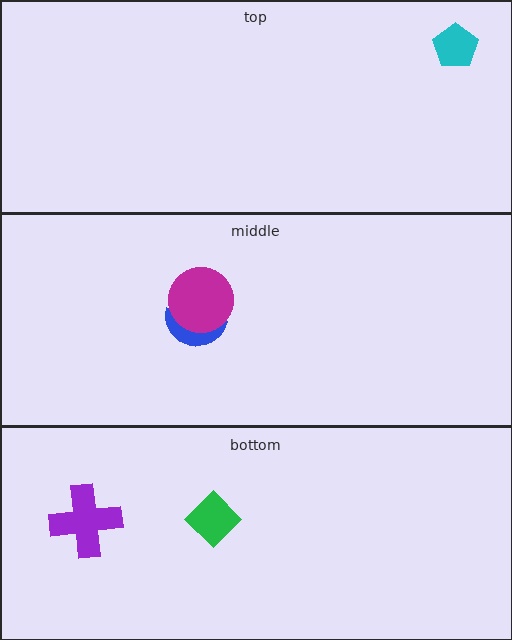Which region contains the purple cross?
The bottom region.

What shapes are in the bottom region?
The green diamond, the purple cross.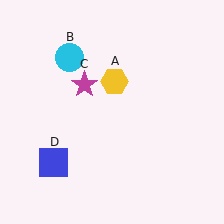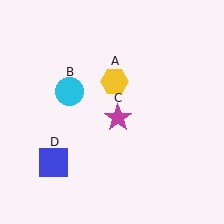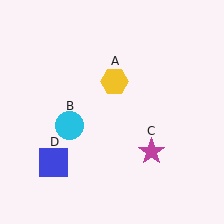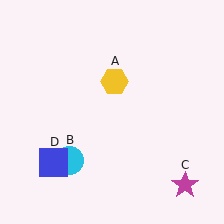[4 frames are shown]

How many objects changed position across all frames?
2 objects changed position: cyan circle (object B), magenta star (object C).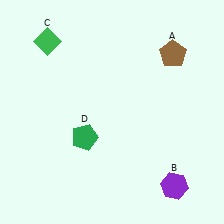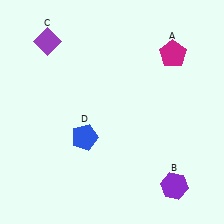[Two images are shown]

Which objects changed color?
A changed from brown to magenta. C changed from green to purple. D changed from green to blue.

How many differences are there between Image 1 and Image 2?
There are 3 differences between the two images.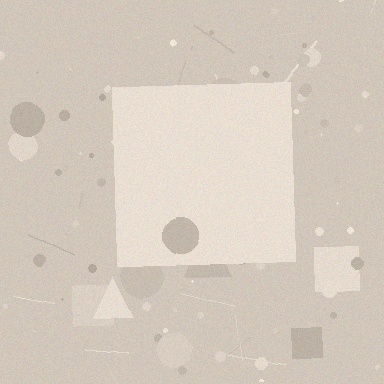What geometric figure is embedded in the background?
A square is embedded in the background.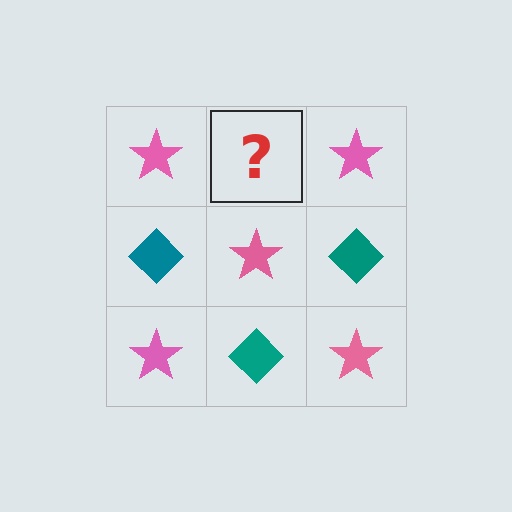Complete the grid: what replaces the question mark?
The question mark should be replaced with a teal diamond.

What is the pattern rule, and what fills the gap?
The rule is that it alternates pink star and teal diamond in a checkerboard pattern. The gap should be filled with a teal diamond.